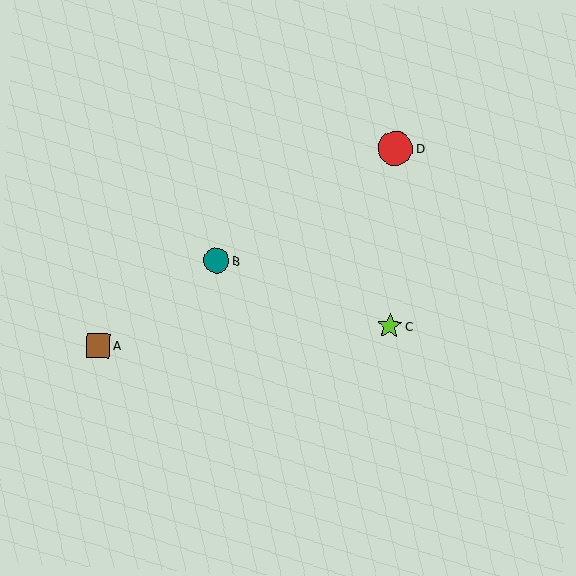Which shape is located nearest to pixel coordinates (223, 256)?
The teal circle (labeled B) at (216, 260) is nearest to that location.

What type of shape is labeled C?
Shape C is a lime star.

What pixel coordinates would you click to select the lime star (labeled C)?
Click at (389, 326) to select the lime star C.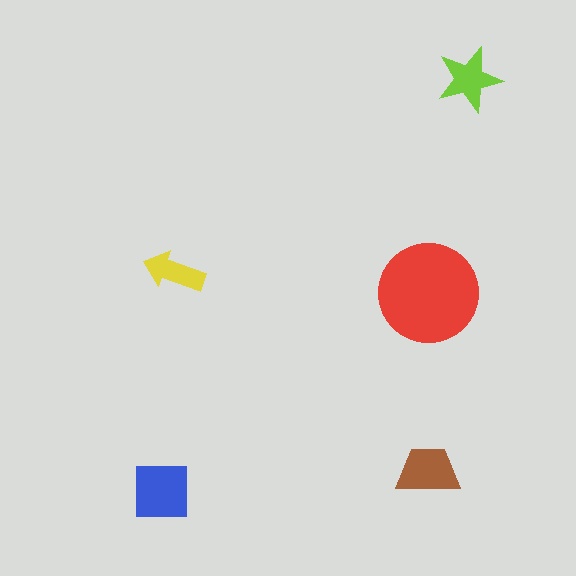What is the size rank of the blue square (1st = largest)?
2nd.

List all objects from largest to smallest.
The red circle, the blue square, the brown trapezoid, the lime star, the yellow arrow.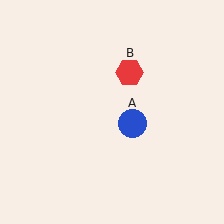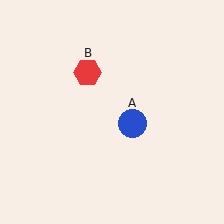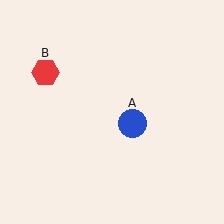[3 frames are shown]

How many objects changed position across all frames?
1 object changed position: red hexagon (object B).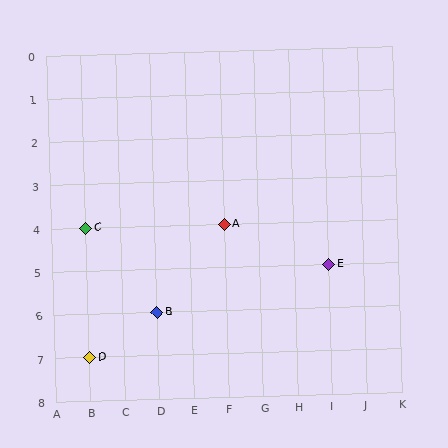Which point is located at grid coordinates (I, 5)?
Point E is at (I, 5).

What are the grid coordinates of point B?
Point B is at grid coordinates (D, 6).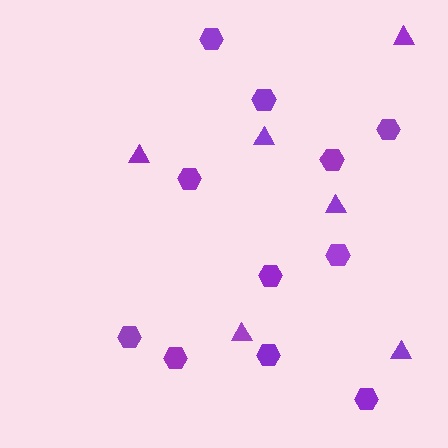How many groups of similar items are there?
There are 2 groups: one group of triangles (6) and one group of hexagons (11).